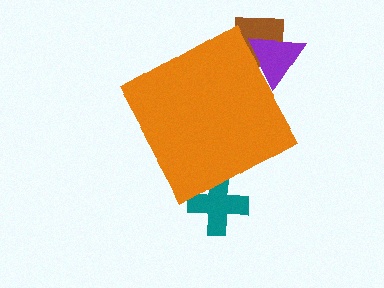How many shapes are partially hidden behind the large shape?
3 shapes are partially hidden.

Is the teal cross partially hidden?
Yes, the teal cross is partially hidden behind the orange diamond.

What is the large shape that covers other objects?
An orange diamond.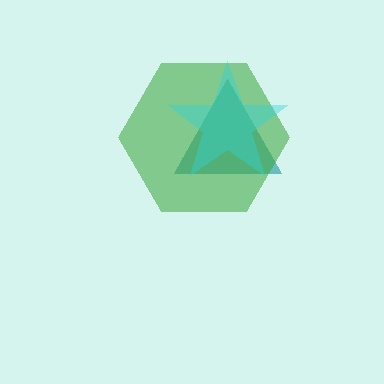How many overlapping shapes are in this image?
There are 3 overlapping shapes in the image.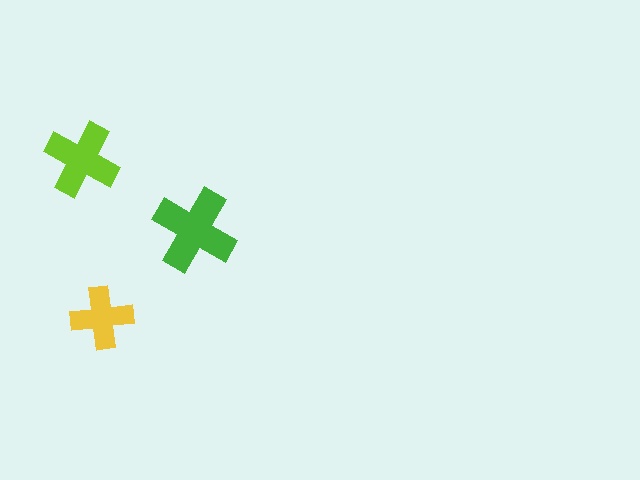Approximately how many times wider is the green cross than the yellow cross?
About 1.5 times wider.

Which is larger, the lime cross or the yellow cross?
The lime one.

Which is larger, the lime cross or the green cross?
The green one.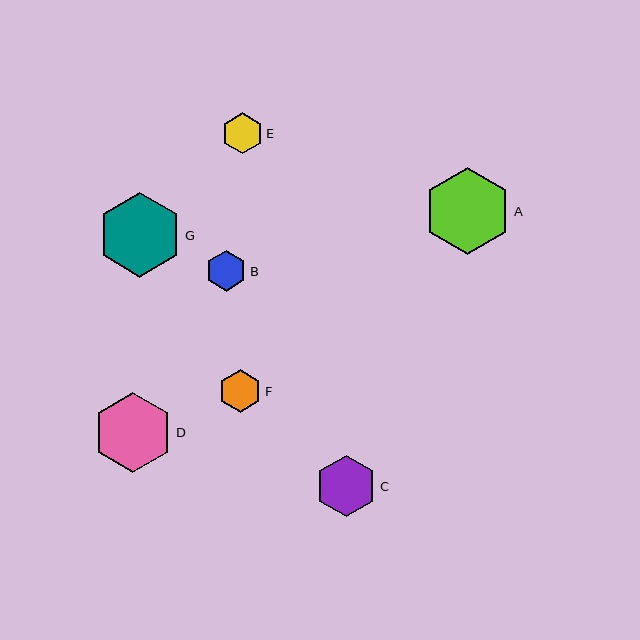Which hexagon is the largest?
Hexagon A is the largest with a size of approximately 87 pixels.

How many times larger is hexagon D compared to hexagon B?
Hexagon D is approximately 2.0 times the size of hexagon B.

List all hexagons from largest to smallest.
From largest to smallest: A, G, D, C, F, B, E.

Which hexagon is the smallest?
Hexagon E is the smallest with a size of approximately 41 pixels.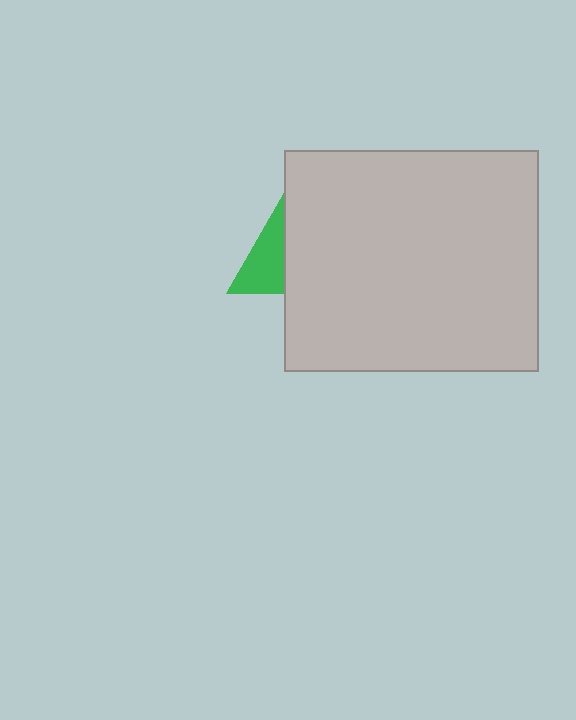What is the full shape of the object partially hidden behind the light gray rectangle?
The partially hidden object is a green triangle.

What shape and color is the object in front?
The object in front is a light gray rectangle.